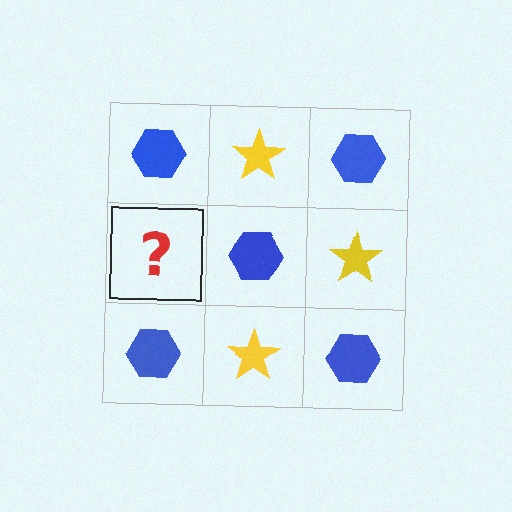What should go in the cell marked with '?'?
The missing cell should contain a yellow star.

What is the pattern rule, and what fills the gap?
The rule is that it alternates blue hexagon and yellow star in a checkerboard pattern. The gap should be filled with a yellow star.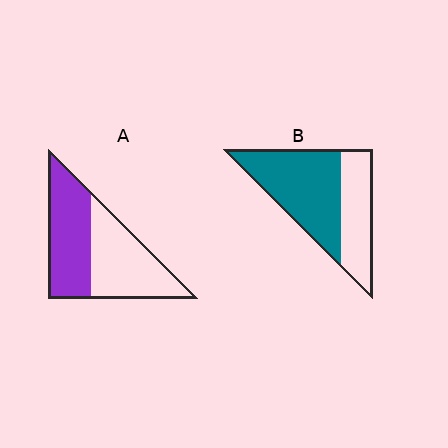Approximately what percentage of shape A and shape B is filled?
A is approximately 50% and B is approximately 60%.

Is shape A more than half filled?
Roughly half.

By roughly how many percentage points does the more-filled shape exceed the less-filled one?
By roughly 15 percentage points (B over A).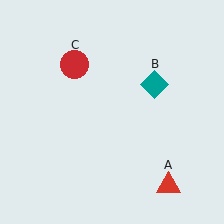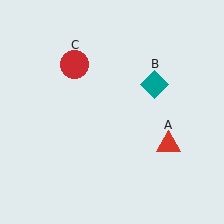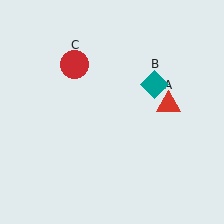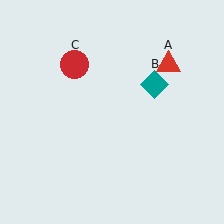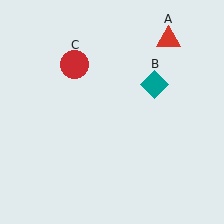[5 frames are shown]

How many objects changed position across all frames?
1 object changed position: red triangle (object A).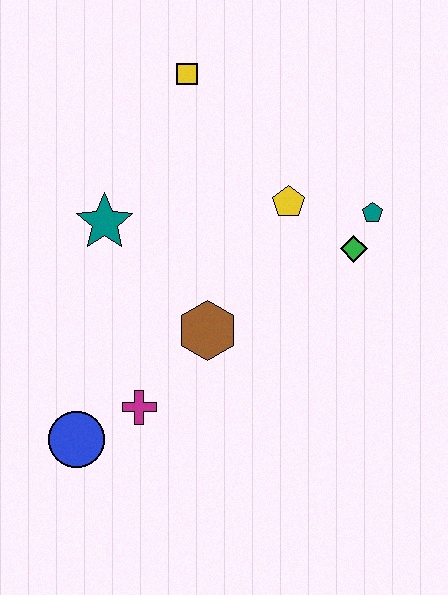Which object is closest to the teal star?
The brown hexagon is closest to the teal star.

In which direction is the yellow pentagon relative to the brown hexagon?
The yellow pentagon is above the brown hexagon.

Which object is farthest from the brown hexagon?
The yellow square is farthest from the brown hexagon.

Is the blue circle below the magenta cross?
Yes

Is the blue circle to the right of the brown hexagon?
No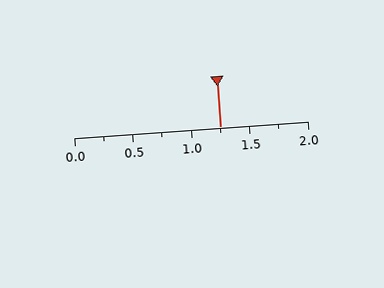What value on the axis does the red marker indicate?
The marker indicates approximately 1.25.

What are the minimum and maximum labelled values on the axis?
The axis runs from 0.0 to 2.0.